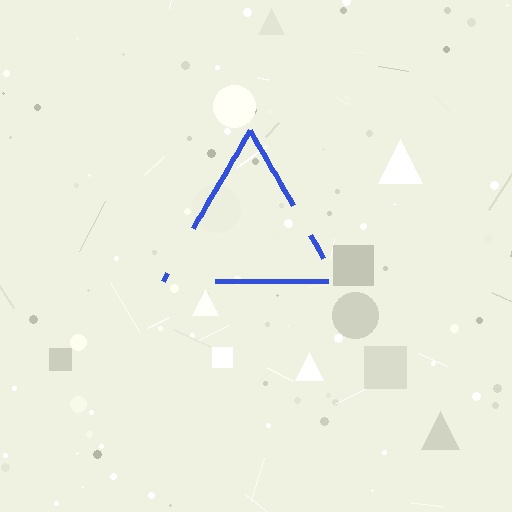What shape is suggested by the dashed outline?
The dashed outline suggests a triangle.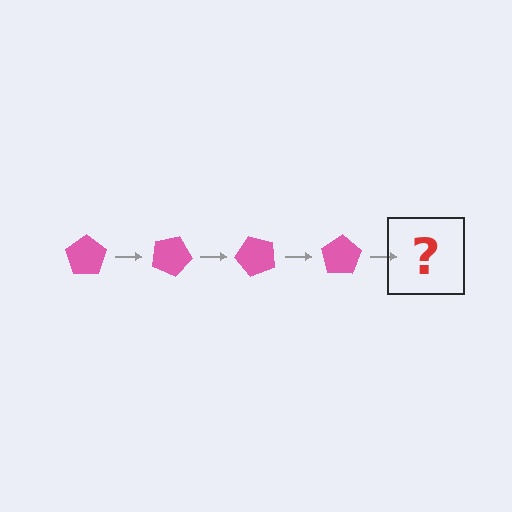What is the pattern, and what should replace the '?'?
The pattern is that the pentagon rotates 25 degrees each step. The '?' should be a pink pentagon rotated 100 degrees.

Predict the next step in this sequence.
The next step is a pink pentagon rotated 100 degrees.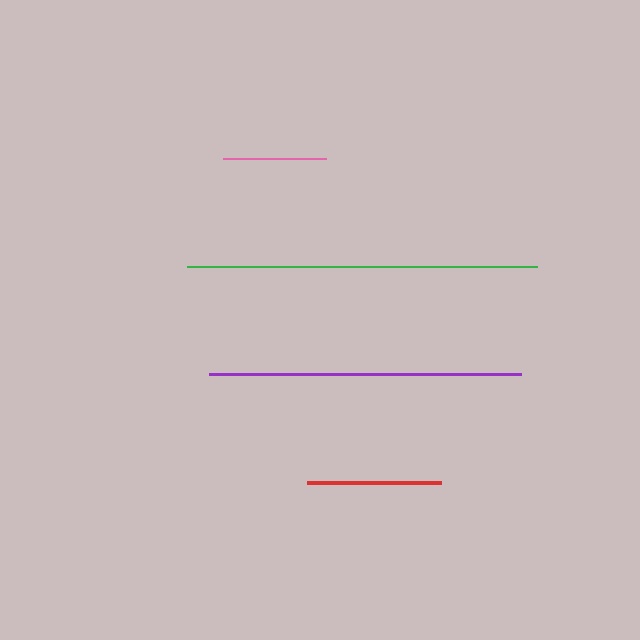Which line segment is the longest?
The green line is the longest at approximately 350 pixels.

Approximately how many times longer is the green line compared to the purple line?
The green line is approximately 1.1 times the length of the purple line.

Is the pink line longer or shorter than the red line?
The red line is longer than the pink line.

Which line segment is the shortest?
The pink line is the shortest at approximately 104 pixels.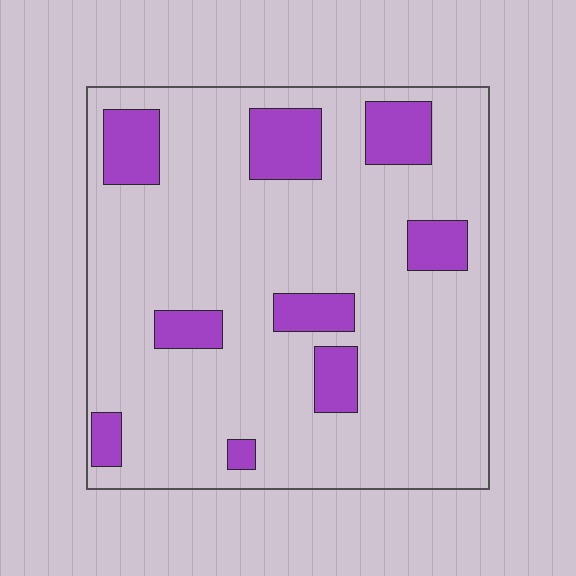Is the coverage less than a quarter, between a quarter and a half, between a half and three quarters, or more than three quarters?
Less than a quarter.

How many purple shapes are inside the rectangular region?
9.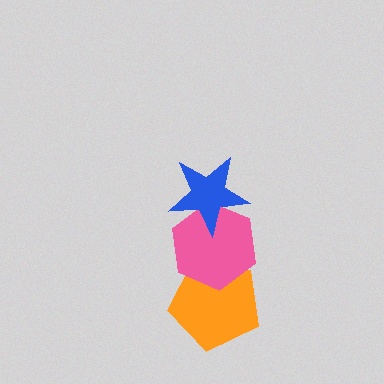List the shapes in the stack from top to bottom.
From top to bottom: the blue star, the pink hexagon, the orange pentagon.